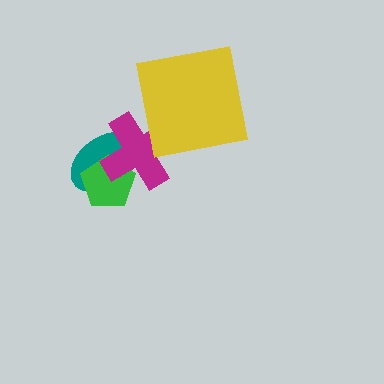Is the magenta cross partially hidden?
Yes, it is partially covered by another shape.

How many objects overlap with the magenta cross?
3 objects overlap with the magenta cross.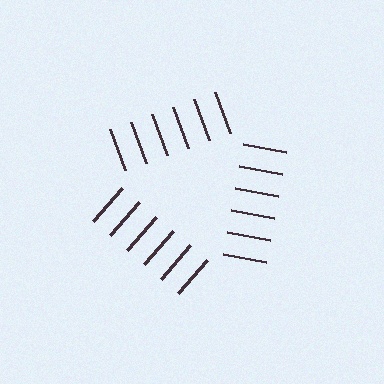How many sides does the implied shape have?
3 sides — the line-ends trace a triangle.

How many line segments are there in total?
18 — 6 along each of the 3 edges.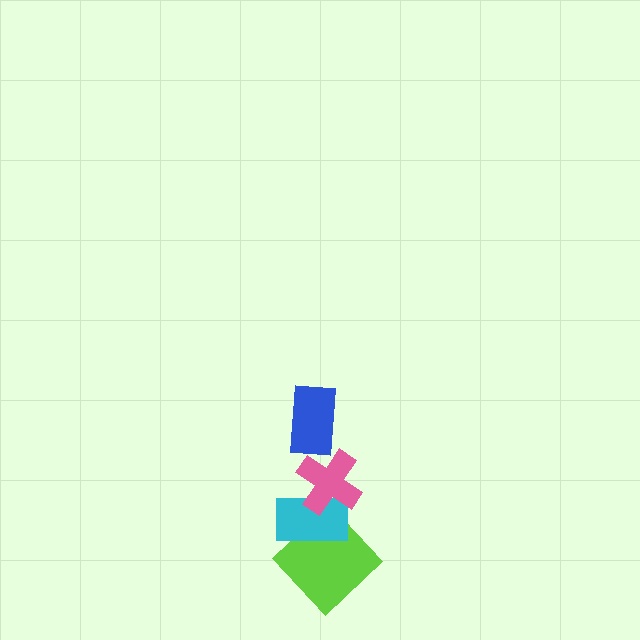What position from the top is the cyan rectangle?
The cyan rectangle is 3rd from the top.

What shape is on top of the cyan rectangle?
The pink cross is on top of the cyan rectangle.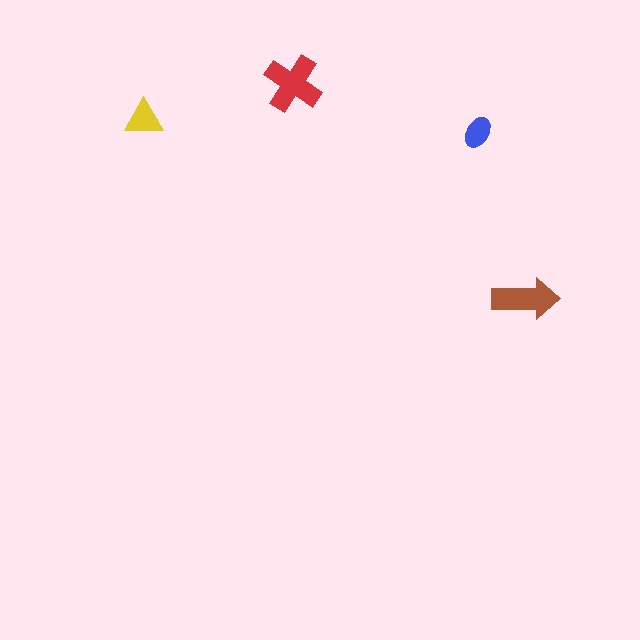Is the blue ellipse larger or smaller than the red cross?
Smaller.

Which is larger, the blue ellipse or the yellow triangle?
The yellow triangle.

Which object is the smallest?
The blue ellipse.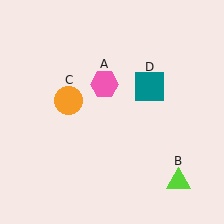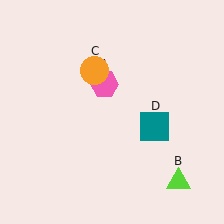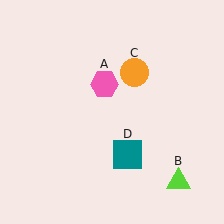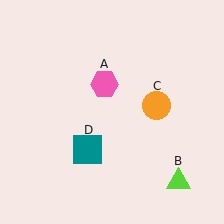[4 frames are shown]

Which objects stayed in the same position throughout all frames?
Pink hexagon (object A) and lime triangle (object B) remained stationary.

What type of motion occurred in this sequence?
The orange circle (object C), teal square (object D) rotated clockwise around the center of the scene.